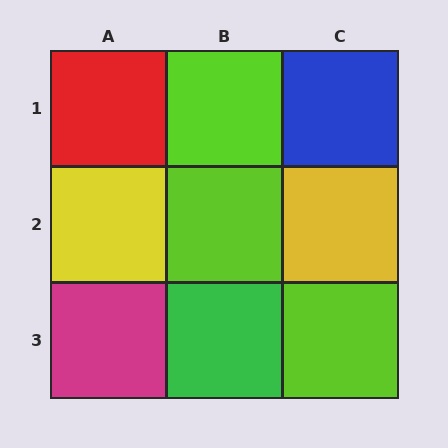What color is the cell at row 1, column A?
Red.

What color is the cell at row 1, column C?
Blue.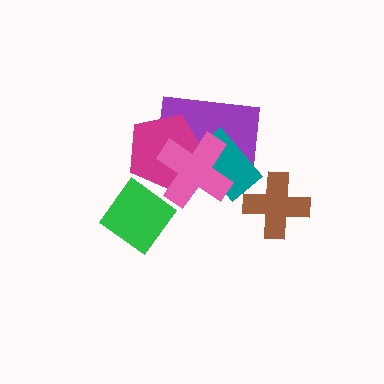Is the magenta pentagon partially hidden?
Yes, it is partially covered by another shape.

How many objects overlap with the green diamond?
1 object overlaps with the green diamond.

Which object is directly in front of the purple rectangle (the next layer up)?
The teal rectangle is directly in front of the purple rectangle.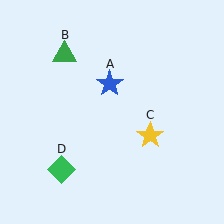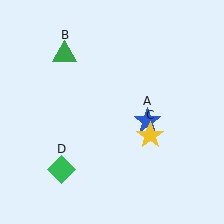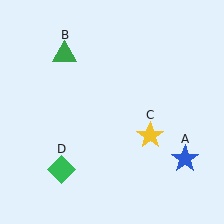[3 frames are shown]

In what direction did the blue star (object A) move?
The blue star (object A) moved down and to the right.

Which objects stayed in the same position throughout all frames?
Green triangle (object B) and yellow star (object C) and green diamond (object D) remained stationary.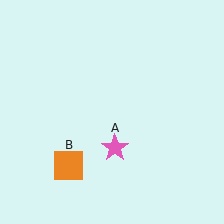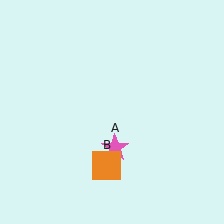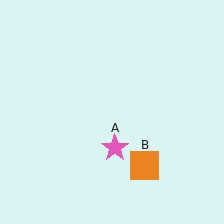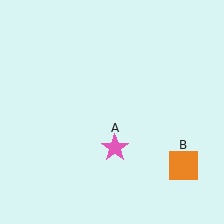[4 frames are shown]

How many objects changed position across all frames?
1 object changed position: orange square (object B).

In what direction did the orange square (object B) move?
The orange square (object B) moved right.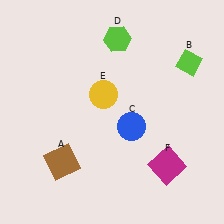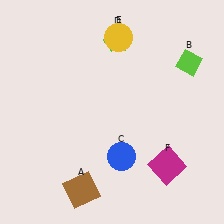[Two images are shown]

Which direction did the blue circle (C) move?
The blue circle (C) moved down.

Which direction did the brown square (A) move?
The brown square (A) moved down.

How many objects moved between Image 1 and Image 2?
3 objects moved between the two images.